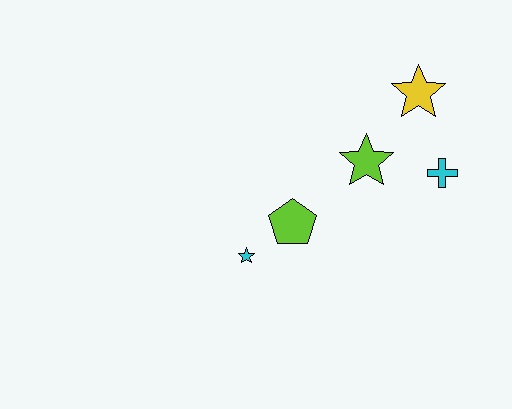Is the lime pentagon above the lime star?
No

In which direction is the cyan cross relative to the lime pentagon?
The cyan cross is to the right of the lime pentagon.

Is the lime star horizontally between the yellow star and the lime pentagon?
Yes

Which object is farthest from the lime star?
The cyan star is farthest from the lime star.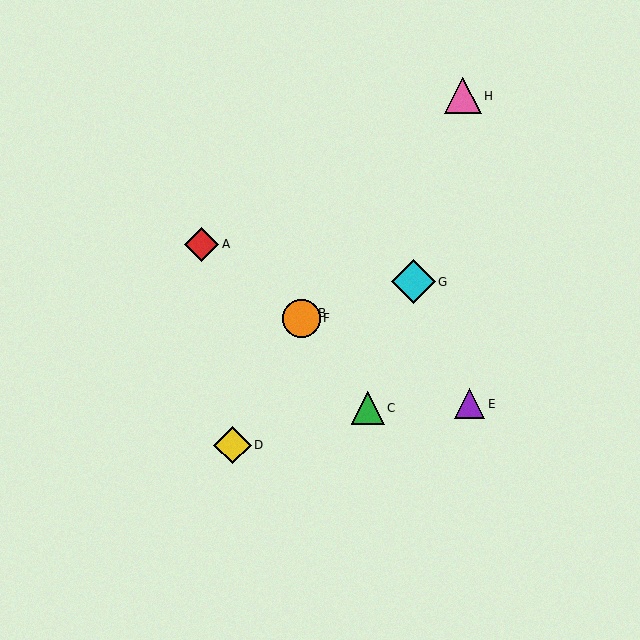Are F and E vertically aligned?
No, F is at x≈301 and E is at x≈470.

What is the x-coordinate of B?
Object B is at x≈301.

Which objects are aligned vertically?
Objects B, F are aligned vertically.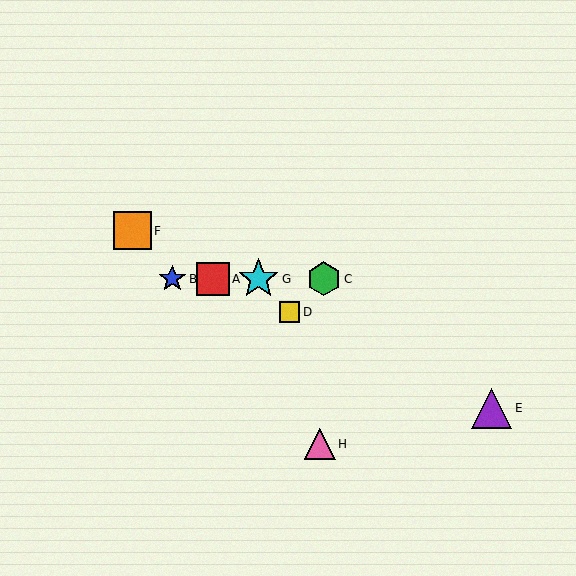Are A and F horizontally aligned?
No, A is at y≈279 and F is at y≈231.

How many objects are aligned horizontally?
4 objects (A, B, C, G) are aligned horizontally.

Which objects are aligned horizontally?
Objects A, B, C, G are aligned horizontally.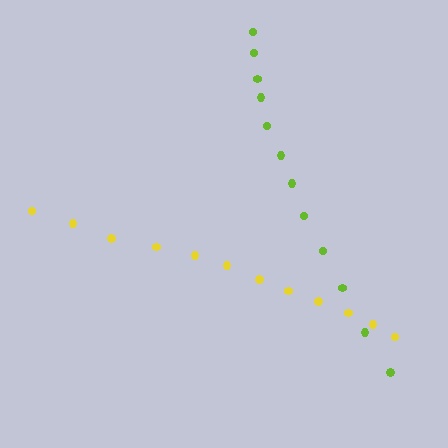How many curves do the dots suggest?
There are 2 distinct paths.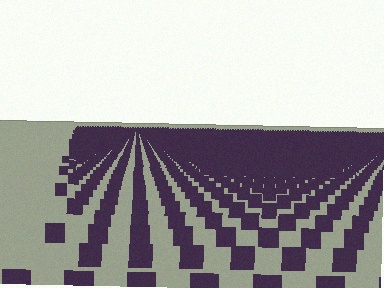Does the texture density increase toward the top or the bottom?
Density increases toward the top.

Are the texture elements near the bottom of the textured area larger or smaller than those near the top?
Larger. Near the bottom, elements are closer to the viewer and appear at a bigger on-screen size.